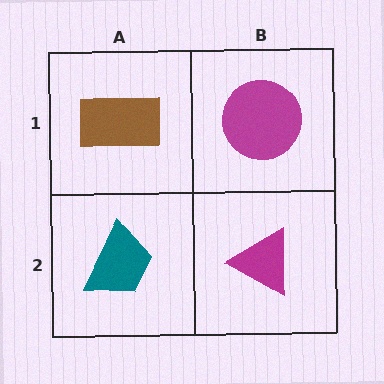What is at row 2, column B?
A magenta triangle.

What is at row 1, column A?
A brown rectangle.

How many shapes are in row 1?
2 shapes.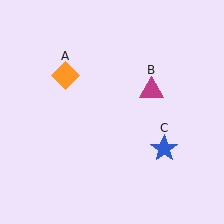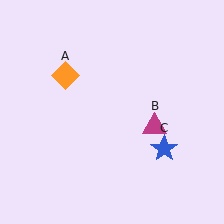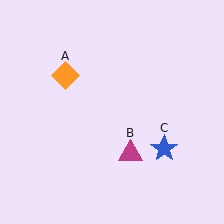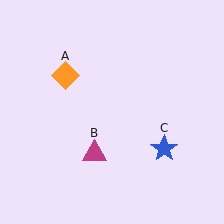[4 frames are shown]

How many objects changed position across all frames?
1 object changed position: magenta triangle (object B).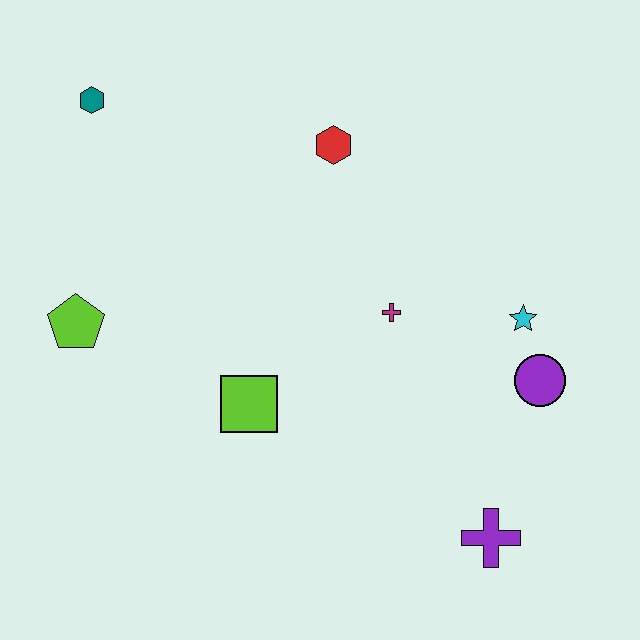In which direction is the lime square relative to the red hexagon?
The lime square is below the red hexagon.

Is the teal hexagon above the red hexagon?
Yes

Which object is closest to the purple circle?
The cyan star is closest to the purple circle.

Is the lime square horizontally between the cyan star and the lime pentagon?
Yes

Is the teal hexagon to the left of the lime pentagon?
No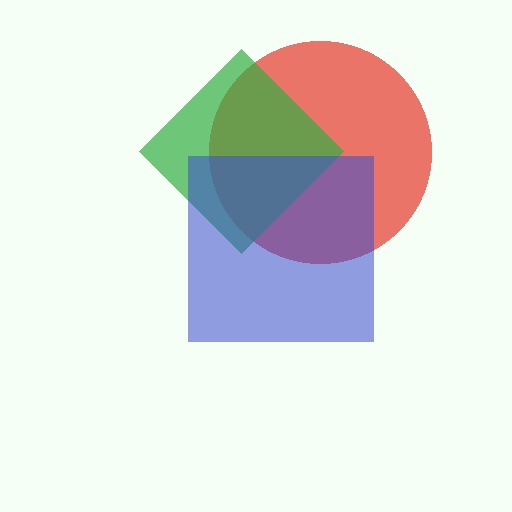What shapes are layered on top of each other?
The layered shapes are: a red circle, a green diamond, a blue square.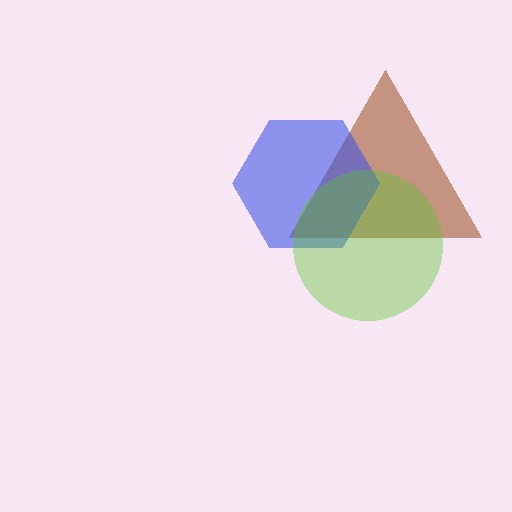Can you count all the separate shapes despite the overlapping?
Yes, there are 3 separate shapes.